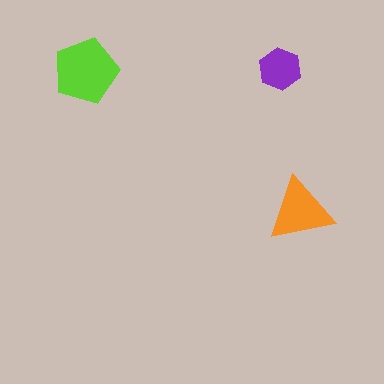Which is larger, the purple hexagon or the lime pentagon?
The lime pentagon.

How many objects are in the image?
There are 3 objects in the image.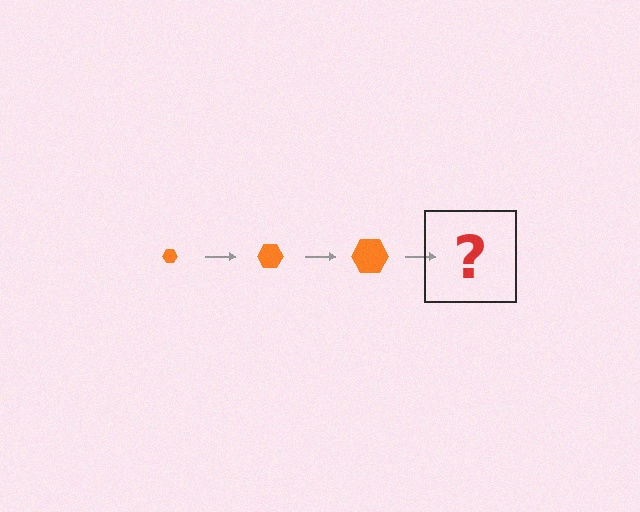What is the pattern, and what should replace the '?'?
The pattern is that the hexagon gets progressively larger each step. The '?' should be an orange hexagon, larger than the previous one.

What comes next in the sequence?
The next element should be an orange hexagon, larger than the previous one.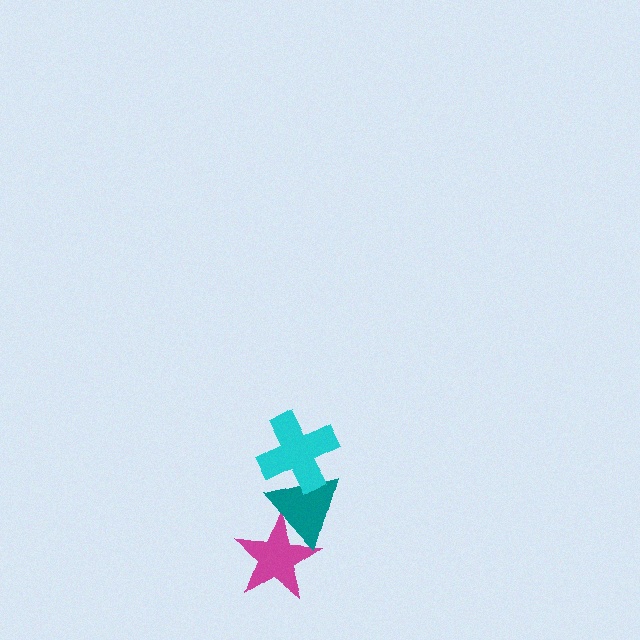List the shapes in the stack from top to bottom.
From top to bottom: the cyan cross, the teal triangle, the magenta star.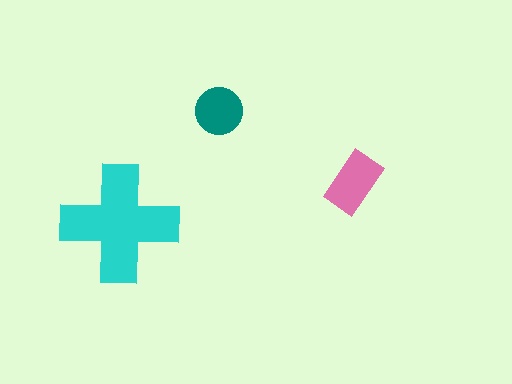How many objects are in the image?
There are 3 objects in the image.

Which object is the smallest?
The teal circle.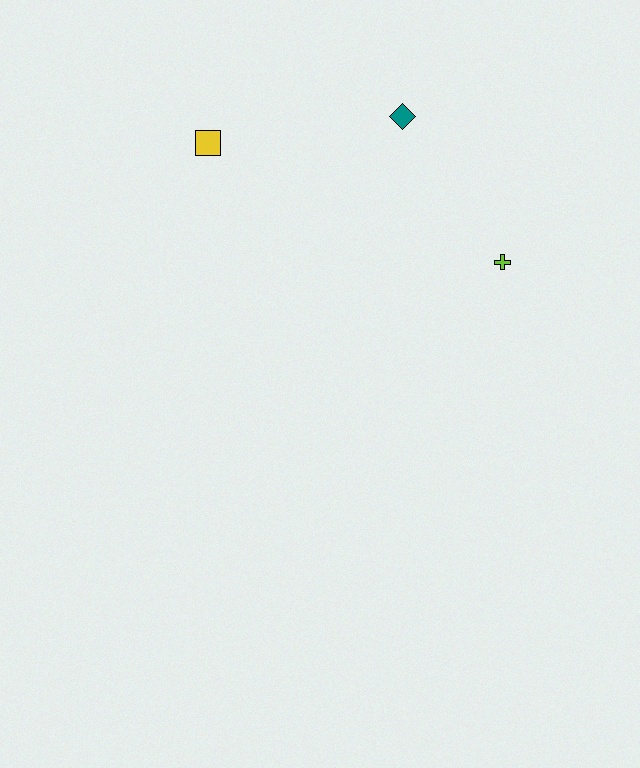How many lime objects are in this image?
There is 1 lime object.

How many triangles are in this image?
There are no triangles.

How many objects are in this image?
There are 3 objects.